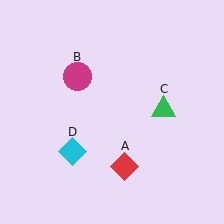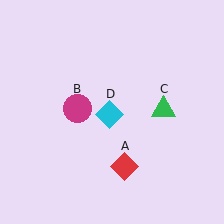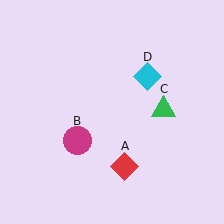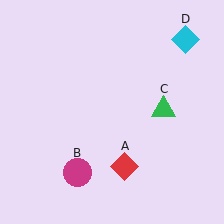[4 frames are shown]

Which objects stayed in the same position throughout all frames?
Red diamond (object A) and green triangle (object C) remained stationary.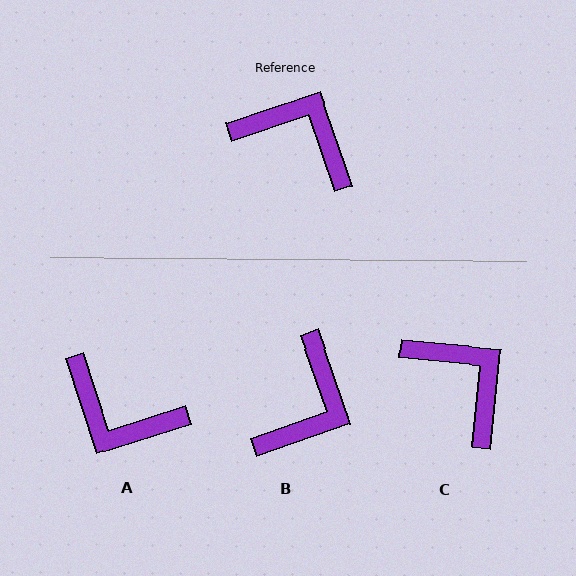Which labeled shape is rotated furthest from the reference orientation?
A, about 179 degrees away.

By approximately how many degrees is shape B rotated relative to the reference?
Approximately 90 degrees clockwise.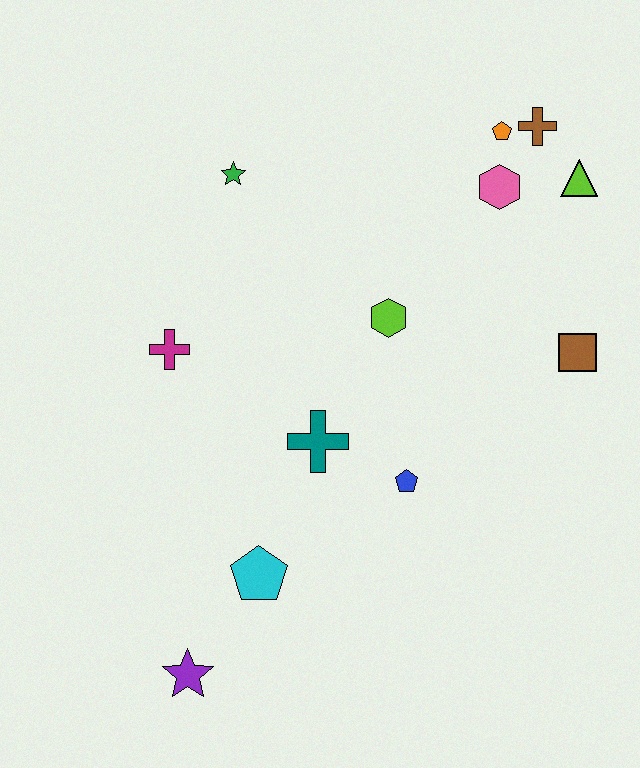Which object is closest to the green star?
The magenta cross is closest to the green star.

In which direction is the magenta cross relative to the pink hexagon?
The magenta cross is to the left of the pink hexagon.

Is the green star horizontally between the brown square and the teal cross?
No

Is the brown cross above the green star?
Yes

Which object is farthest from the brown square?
The purple star is farthest from the brown square.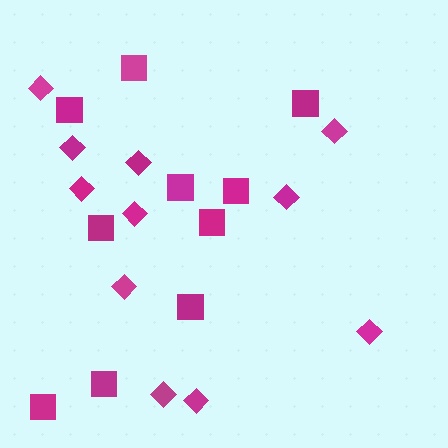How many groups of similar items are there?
There are 2 groups: one group of squares (10) and one group of diamonds (11).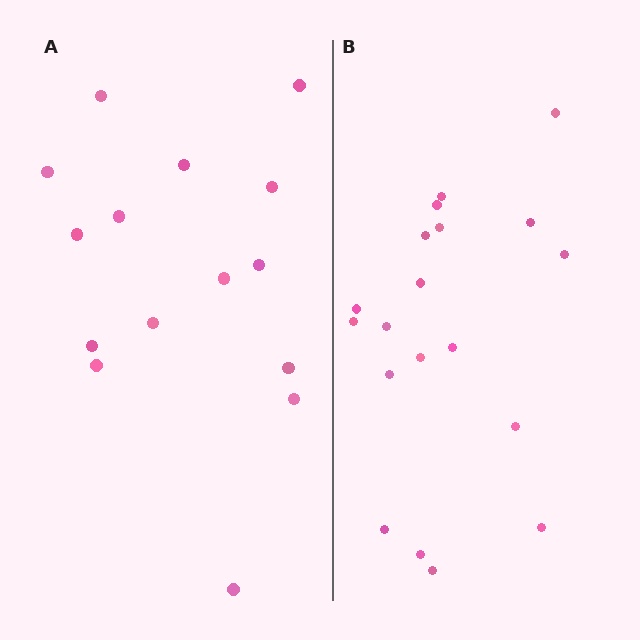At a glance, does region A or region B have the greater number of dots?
Region B (the right region) has more dots.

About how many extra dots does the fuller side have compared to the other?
Region B has about 4 more dots than region A.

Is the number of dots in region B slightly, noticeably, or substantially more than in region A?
Region B has noticeably more, but not dramatically so. The ratio is roughly 1.3 to 1.